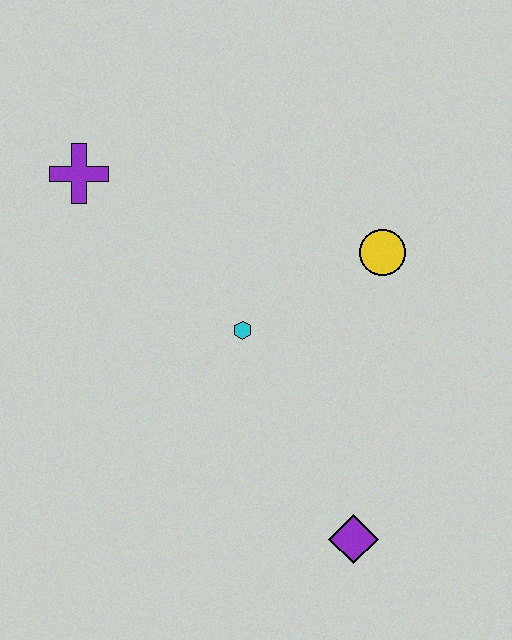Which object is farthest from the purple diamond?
The purple cross is farthest from the purple diamond.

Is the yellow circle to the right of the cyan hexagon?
Yes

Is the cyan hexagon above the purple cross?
No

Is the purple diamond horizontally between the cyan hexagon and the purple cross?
No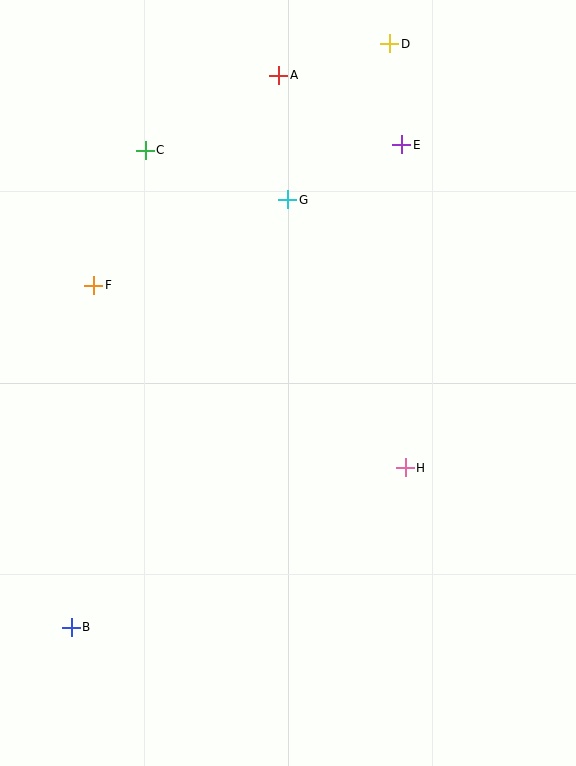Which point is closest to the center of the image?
Point H at (405, 468) is closest to the center.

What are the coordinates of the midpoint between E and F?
The midpoint between E and F is at (248, 215).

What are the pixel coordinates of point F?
Point F is at (94, 285).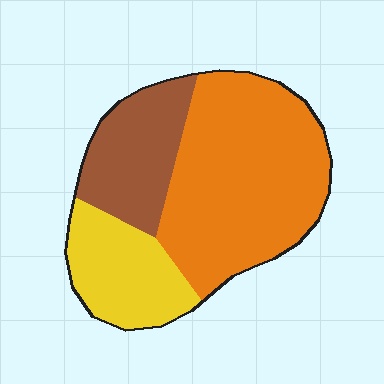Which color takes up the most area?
Orange, at roughly 55%.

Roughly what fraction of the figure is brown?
Brown takes up about one quarter (1/4) of the figure.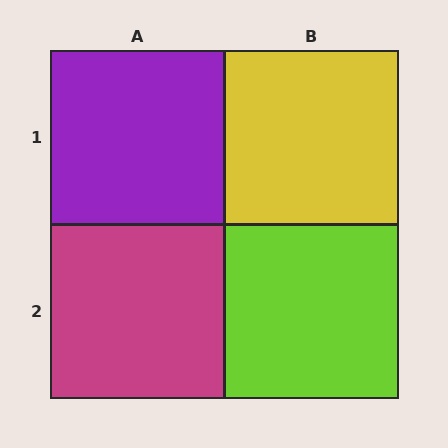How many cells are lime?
1 cell is lime.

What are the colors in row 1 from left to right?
Purple, yellow.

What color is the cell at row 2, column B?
Lime.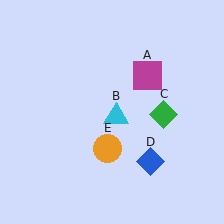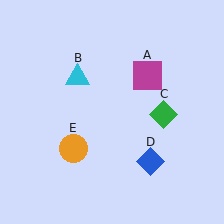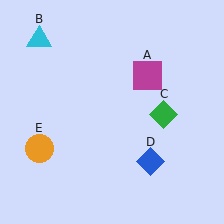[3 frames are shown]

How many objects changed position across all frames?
2 objects changed position: cyan triangle (object B), orange circle (object E).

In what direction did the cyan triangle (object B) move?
The cyan triangle (object B) moved up and to the left.